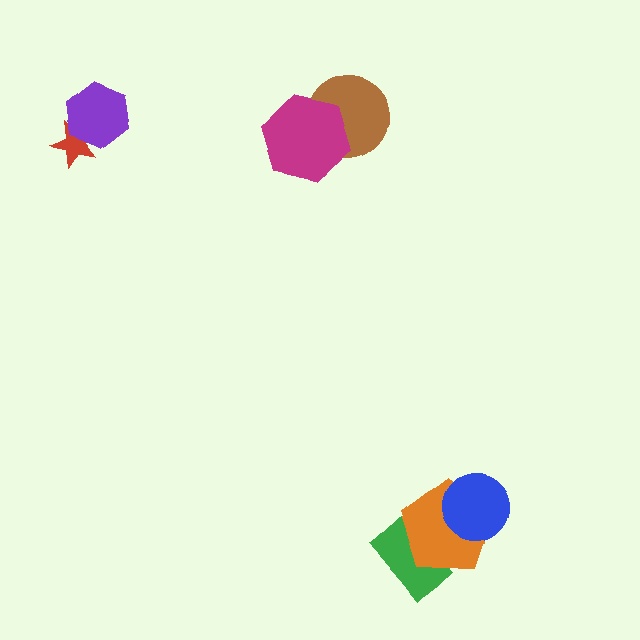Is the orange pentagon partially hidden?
Yes, it is partially covered by another shape.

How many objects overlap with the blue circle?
1 object overlaps with the blue circle.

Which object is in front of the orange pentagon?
The blue circle is in front of the orange pentagon.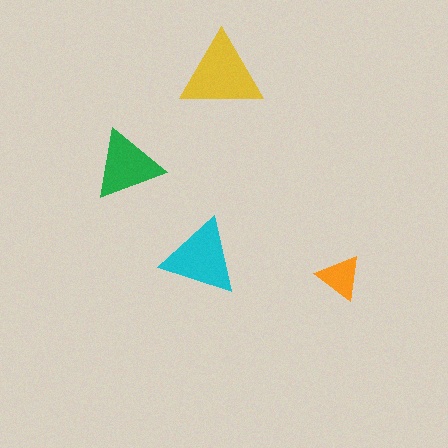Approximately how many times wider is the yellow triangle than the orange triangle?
About 2 times wider.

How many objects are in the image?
There are 4 objects in the image.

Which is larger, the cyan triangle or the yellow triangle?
The yellow one.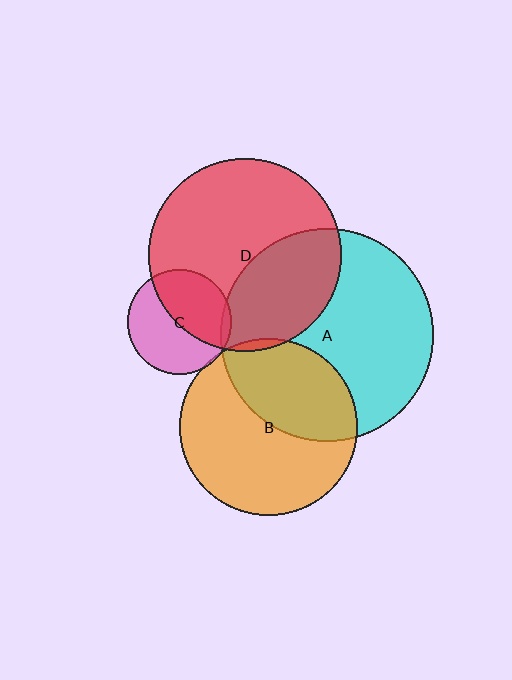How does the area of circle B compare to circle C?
Approximately 2.9 times.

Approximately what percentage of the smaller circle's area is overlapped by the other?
Approximately 5%.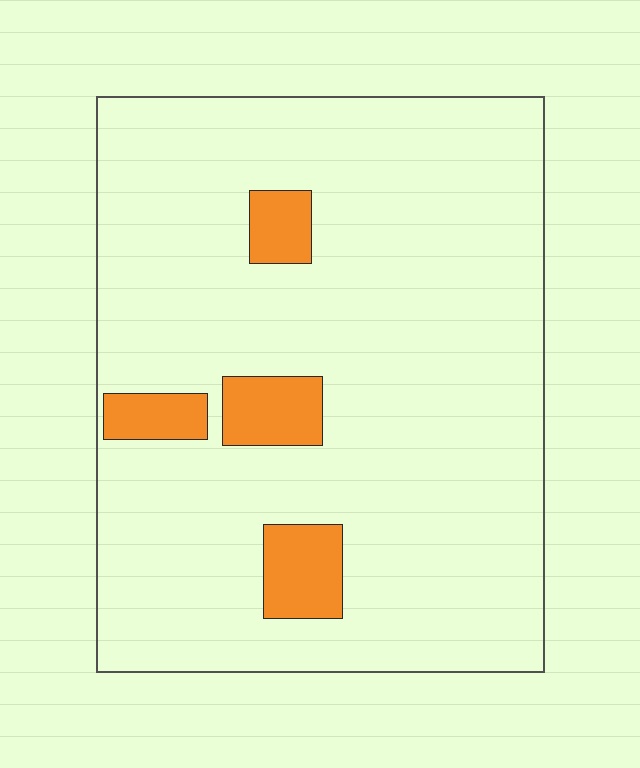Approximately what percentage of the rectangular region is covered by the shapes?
Approximately 10%.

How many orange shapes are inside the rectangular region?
4.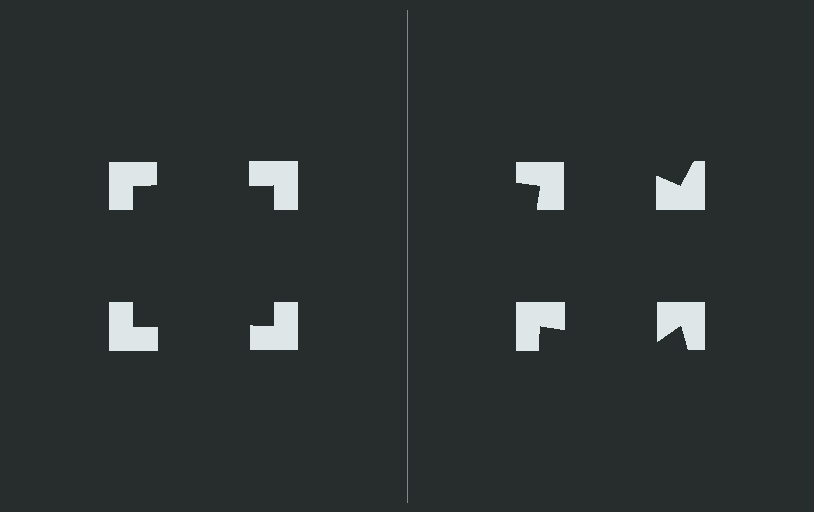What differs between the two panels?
The notched squares are positioned identically on both sides; only the wedge orientations differ. On the left they align to a square; on the right they are misaligned.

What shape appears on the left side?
An illusory square.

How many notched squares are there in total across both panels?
8 — 4 on each side.